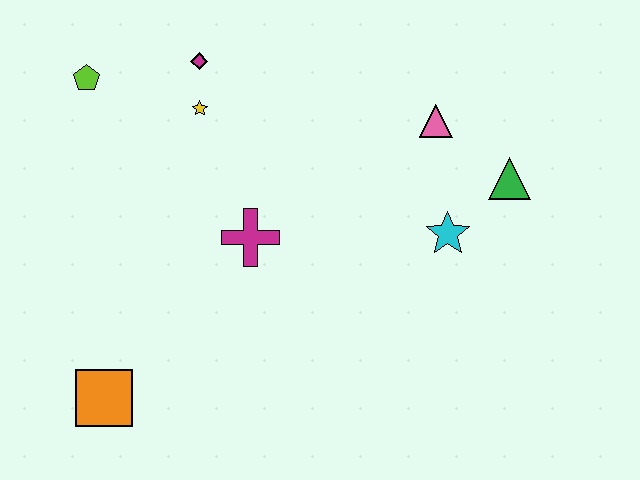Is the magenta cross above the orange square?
Yes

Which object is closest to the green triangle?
The cyan star is closest to the green triangle.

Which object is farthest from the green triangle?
The orange square is farthest from the green triangle.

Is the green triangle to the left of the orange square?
No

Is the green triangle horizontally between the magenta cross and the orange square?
No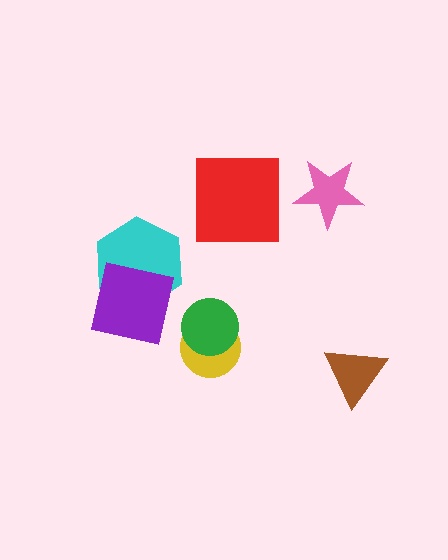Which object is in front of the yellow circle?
The green circle is in front of the yellow circle.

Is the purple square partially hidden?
No, no other shape covers it.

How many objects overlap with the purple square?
1 object overlaps with the purple square.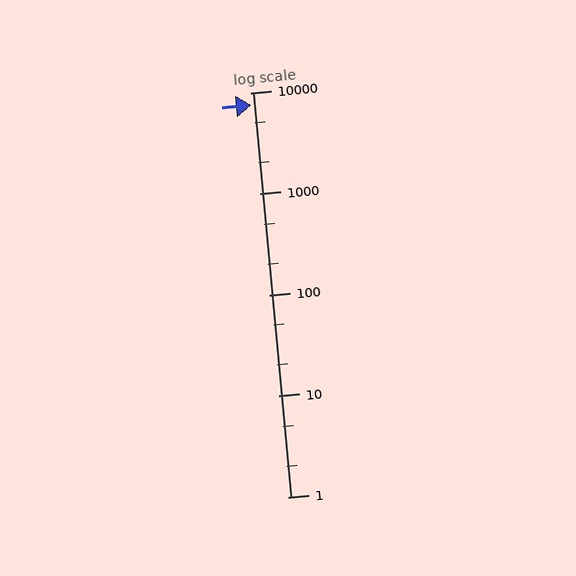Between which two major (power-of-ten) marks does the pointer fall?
The pointer is between 1000 and 10000.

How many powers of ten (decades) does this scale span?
The scale spans 4 decades, from 1 to 10000.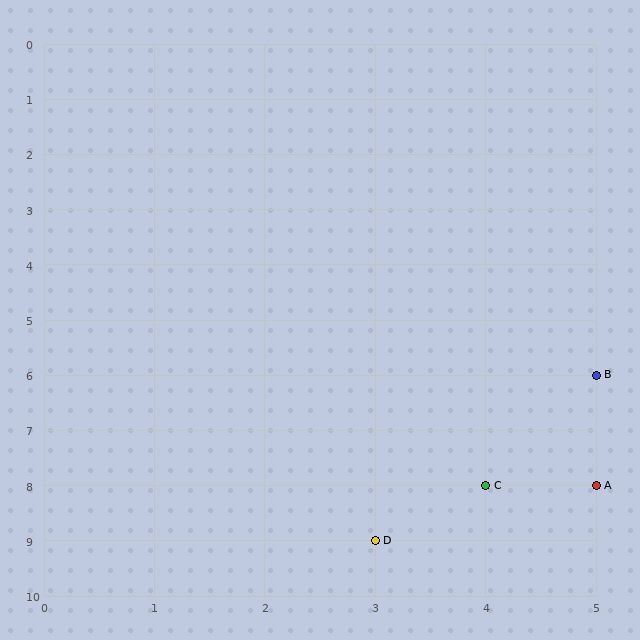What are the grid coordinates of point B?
Point B is at grid coordinates (5, 6).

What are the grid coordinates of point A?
Point A is at grid coordinates (5, 8).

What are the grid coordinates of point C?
Point C is at grid coordinates (4, 8).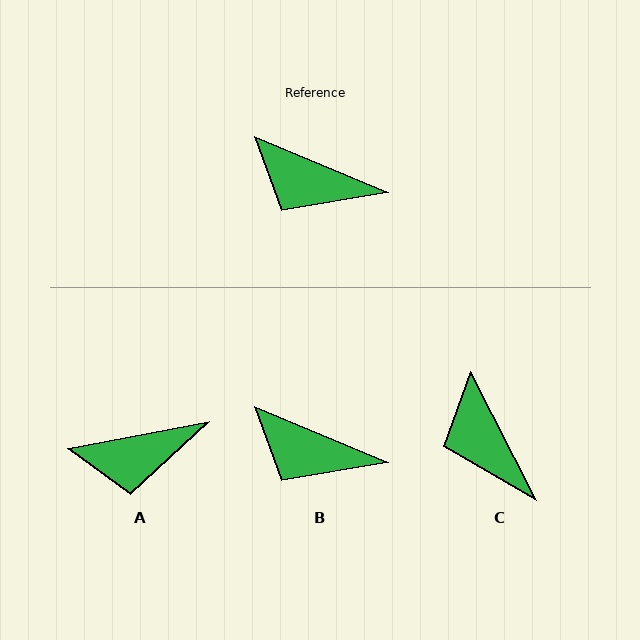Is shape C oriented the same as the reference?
No, it is off by about 40 degrees.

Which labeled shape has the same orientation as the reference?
B.